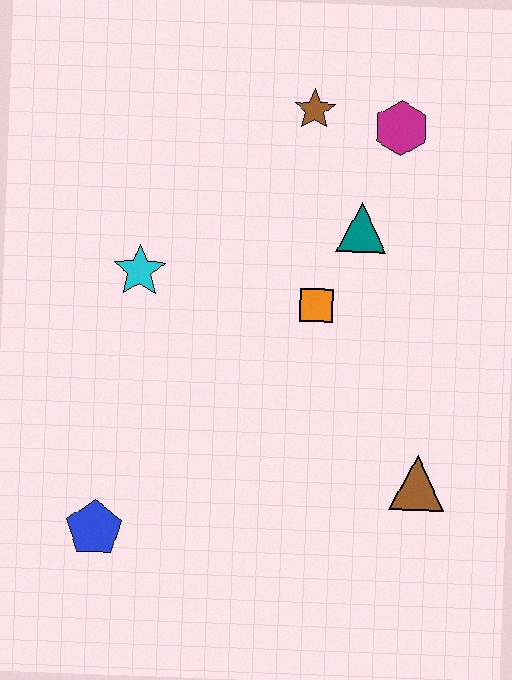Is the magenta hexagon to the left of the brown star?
No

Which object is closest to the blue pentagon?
The cyan star is closest to the blue pentagon.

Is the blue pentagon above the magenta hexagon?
No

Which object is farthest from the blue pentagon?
The magenta hexagon is farthest from the blue pentagon.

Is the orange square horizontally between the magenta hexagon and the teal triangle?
No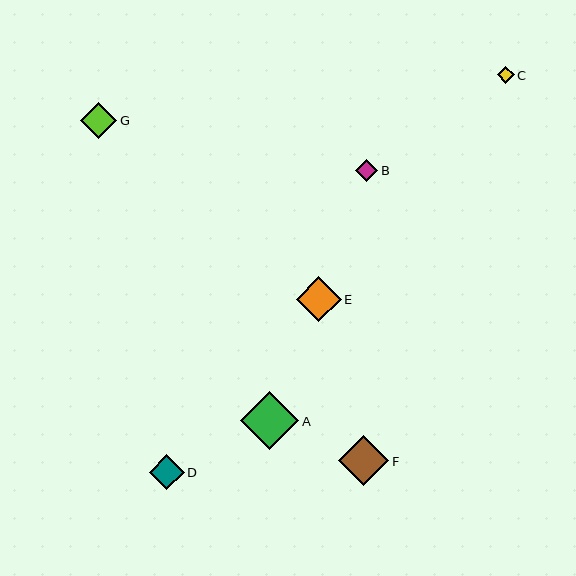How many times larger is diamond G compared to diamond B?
Diamond G is approximately 1.6 times the size of diamond B.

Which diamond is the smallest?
Diamond C is the smallest with a size of approximately 17 pixels.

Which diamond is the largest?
Diamond A is the largest with a size of approximately 59 pixels.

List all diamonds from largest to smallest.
From largest to smallest: A, F, E, G, D, B, C.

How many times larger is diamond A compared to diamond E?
Diamond A is approximately 1.3 times the size of diamond E.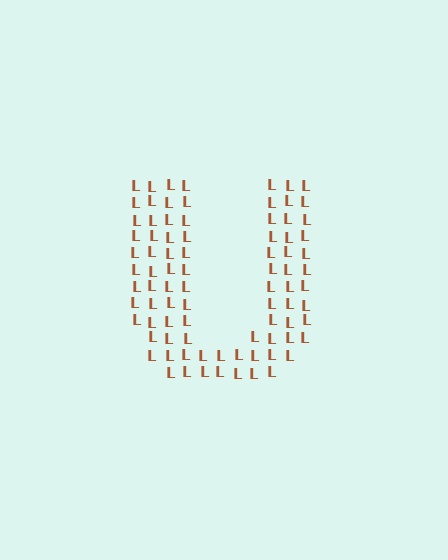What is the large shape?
The large shape is the letter U.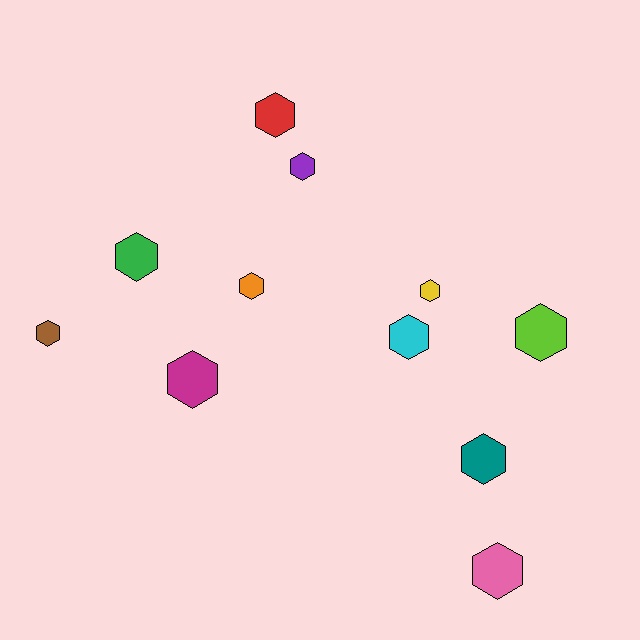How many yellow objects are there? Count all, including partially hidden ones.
There is 1 yellow object.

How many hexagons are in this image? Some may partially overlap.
There are 11 hexagons.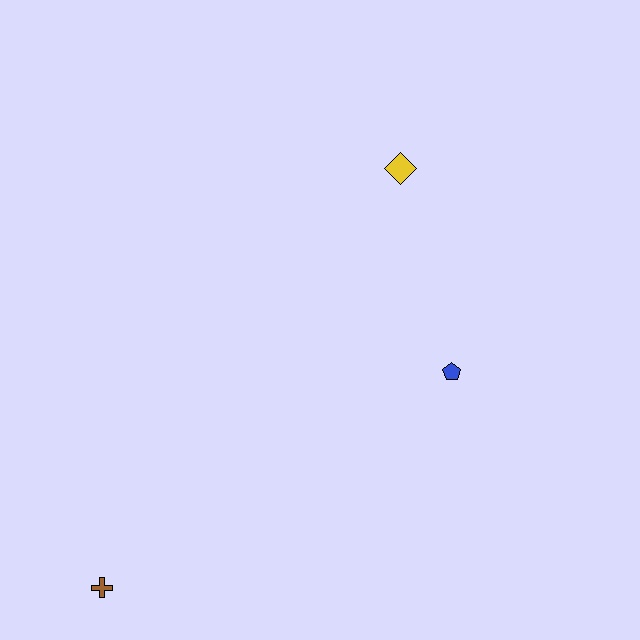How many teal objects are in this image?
There are no teal objects.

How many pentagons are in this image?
There is 1 pentagon.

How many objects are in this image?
There are 3 objects.